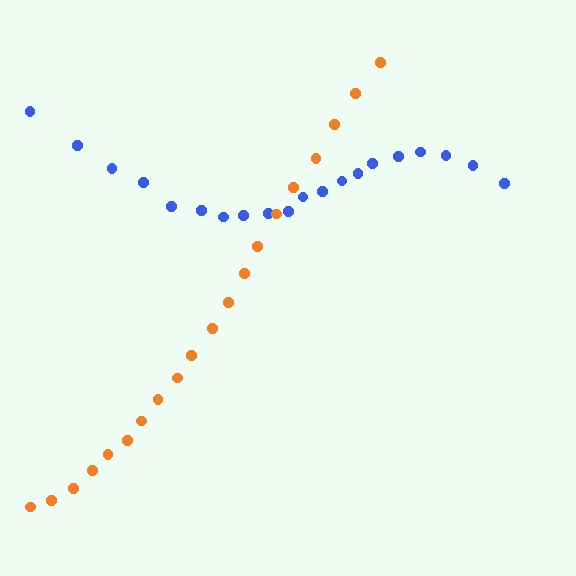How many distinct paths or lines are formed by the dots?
There are 2 distinct paths.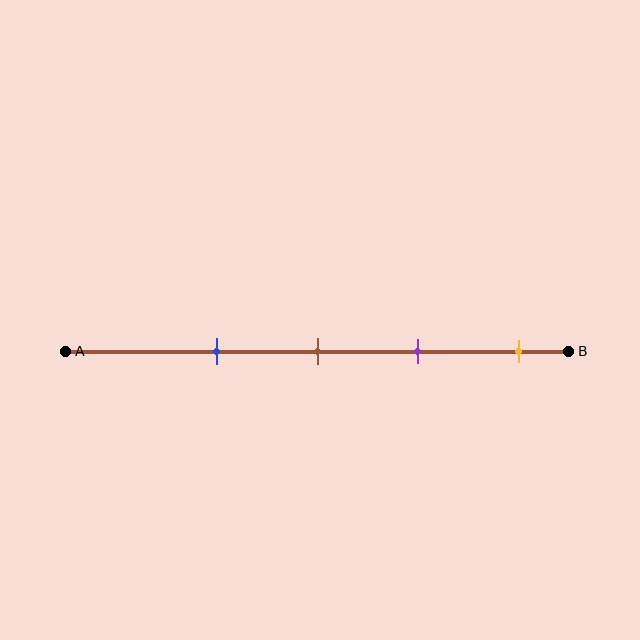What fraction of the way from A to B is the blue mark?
The blue mark is approximately 30% (0.3) of the way from A to B.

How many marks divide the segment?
There are 4 marks dividing the segment.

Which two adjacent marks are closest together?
The brown and purple marks are the closest adjacent pair.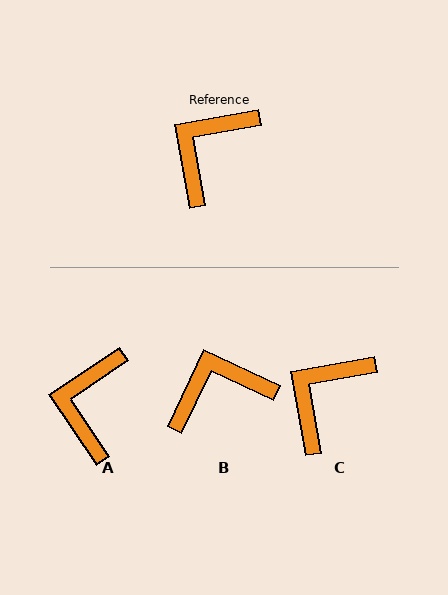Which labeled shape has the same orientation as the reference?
C.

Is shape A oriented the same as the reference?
No, it is off by about 24 degrees.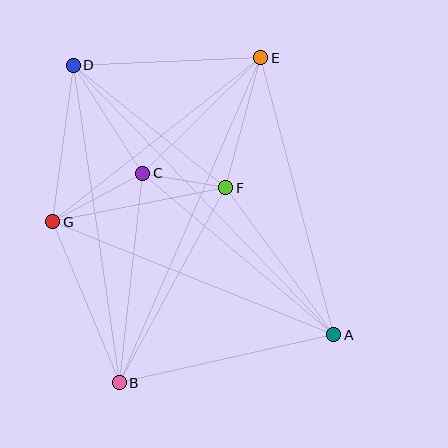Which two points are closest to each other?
Points C and F are closest to each other.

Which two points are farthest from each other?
Points A and D are farthest from each other.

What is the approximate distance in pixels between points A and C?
The distance between A and C is approximately 250 pixels.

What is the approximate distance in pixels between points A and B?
The distance between A and B is approximately 220 pixels.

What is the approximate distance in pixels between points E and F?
The distance between E and F is approximately 135 pixels.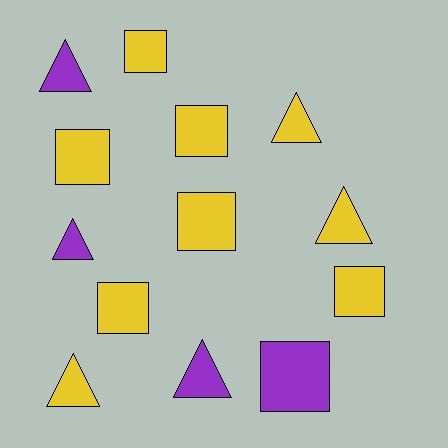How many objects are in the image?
There are 13 objects.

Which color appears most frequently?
Yellow, with 9 objects.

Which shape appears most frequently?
Square, with 7 objects.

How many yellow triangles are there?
There are 3 yellow triangles.